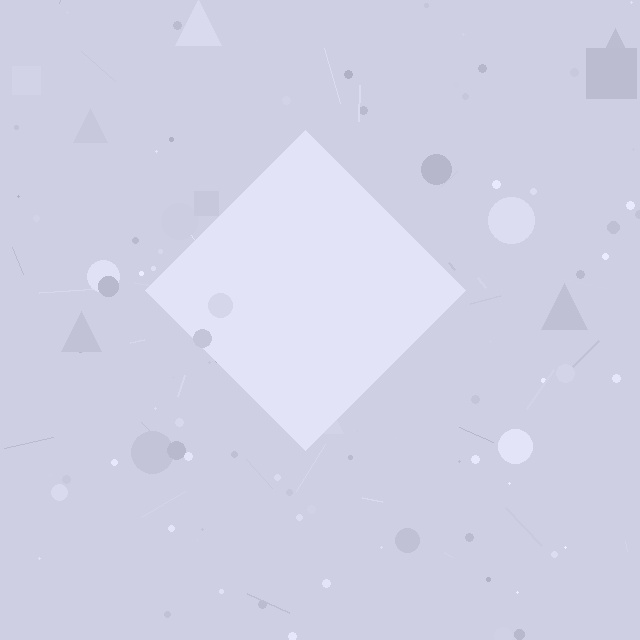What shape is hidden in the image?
A diamond is hidden in the image.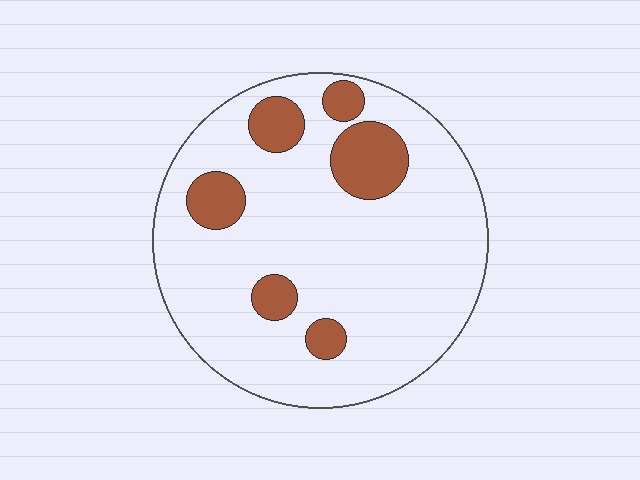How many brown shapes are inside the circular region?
6.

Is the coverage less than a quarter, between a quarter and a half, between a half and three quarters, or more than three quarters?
Less than a quarter.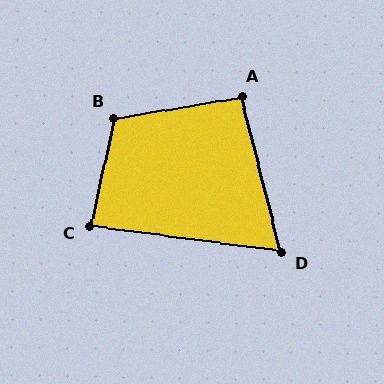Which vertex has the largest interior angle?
B, at approximately 112 degrees.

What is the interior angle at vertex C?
Approximately 85 degrees (approximately right).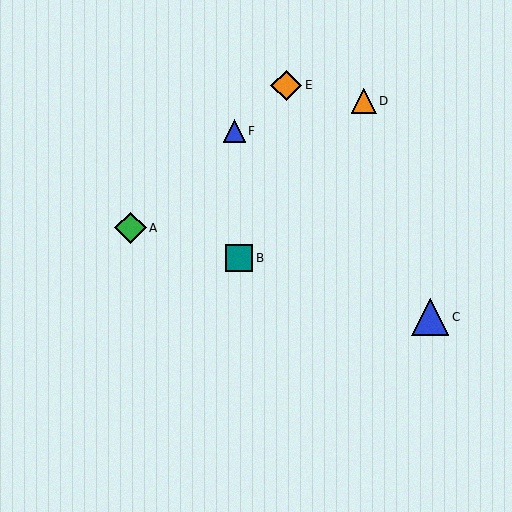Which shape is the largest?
The blue triangle (labeled C) is the largest.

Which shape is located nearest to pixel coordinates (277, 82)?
The orange diamond (labeled E) at (286, 85) is nearest to that location.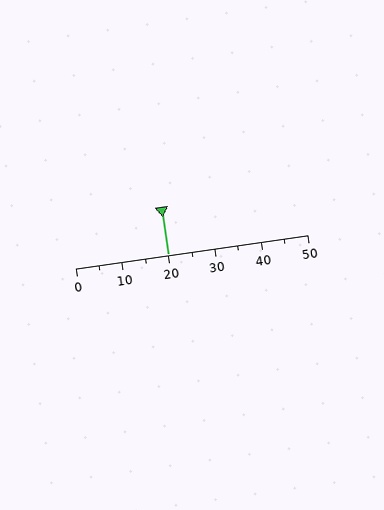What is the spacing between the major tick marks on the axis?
The major ticks are spaced 10 apart.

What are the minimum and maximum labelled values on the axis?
The axis runs from 0 to 50.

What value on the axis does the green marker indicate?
The marker indicates approximately 20.